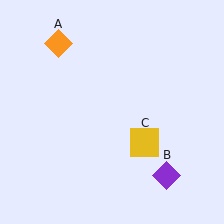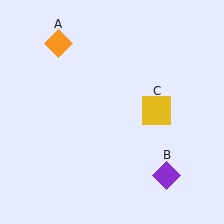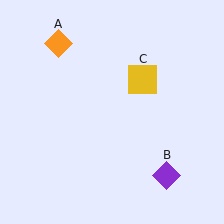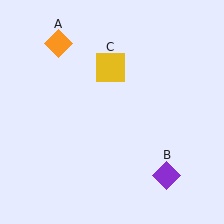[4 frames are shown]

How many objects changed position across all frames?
1 object changed position: yellow square (object C).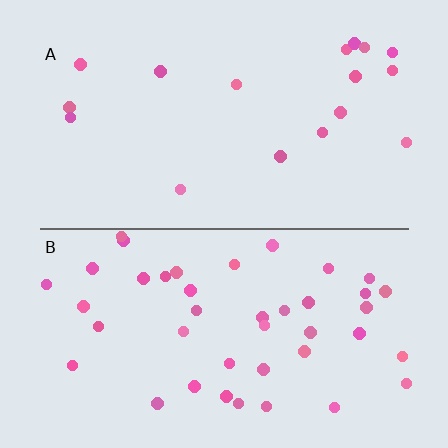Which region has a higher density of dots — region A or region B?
B (the bottom).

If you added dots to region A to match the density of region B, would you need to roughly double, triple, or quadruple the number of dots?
Approximately double.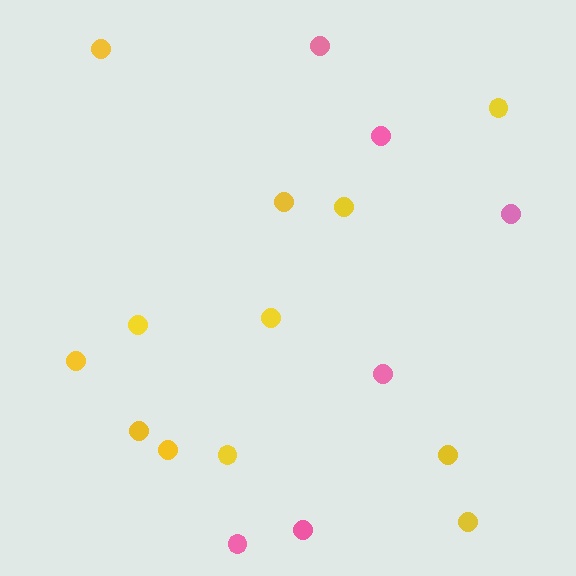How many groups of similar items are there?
There are 2 groups: one group of pink circles (6) and one group of yellow circles (12).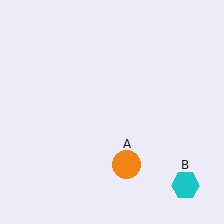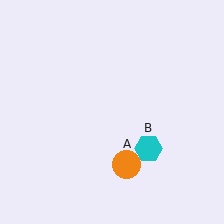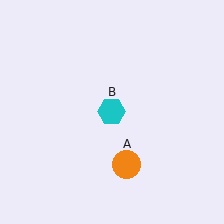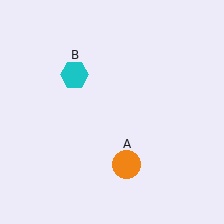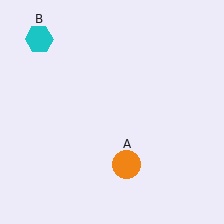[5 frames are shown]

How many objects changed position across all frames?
1 object changed position: cyan hexagon (object B).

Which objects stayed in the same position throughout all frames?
Orange circle (object A) remained stationary.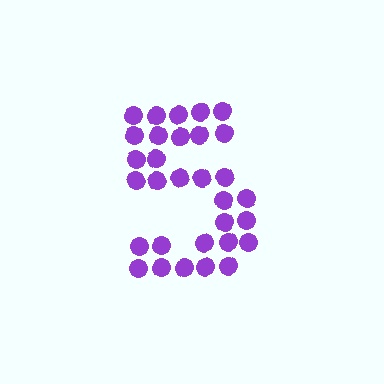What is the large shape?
The large shape is the digit 5.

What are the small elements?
The small elements are circles.